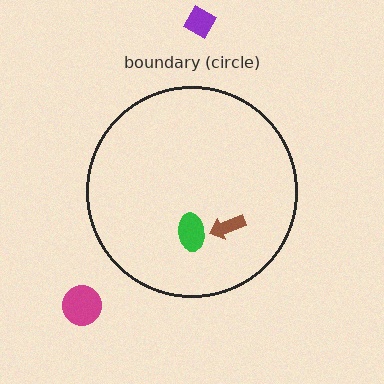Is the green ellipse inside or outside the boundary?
Inside.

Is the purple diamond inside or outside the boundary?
Outside.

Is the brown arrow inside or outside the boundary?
Inside.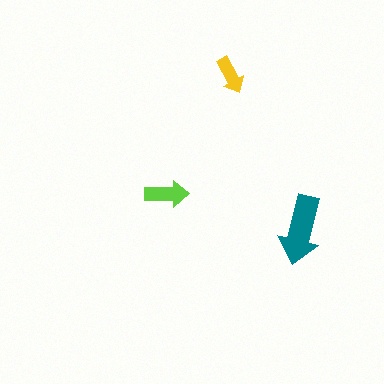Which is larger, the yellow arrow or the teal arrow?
The teal one.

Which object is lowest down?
The teal arrow is bottommost.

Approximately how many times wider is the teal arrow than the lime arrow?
About 1.5 times wider.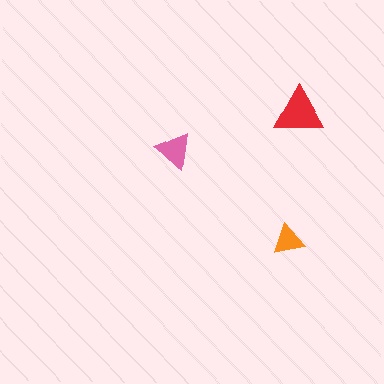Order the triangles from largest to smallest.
the red one, the pink one, the orange one.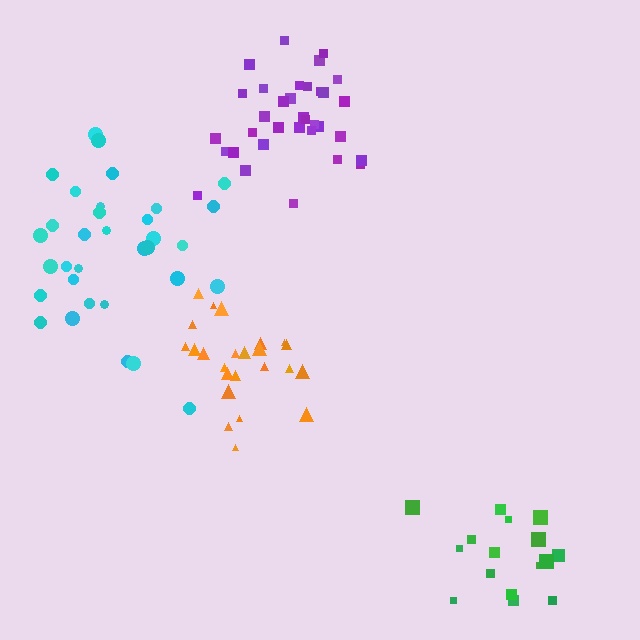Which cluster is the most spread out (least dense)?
Cyan.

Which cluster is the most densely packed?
Purple.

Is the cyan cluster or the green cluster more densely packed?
Green.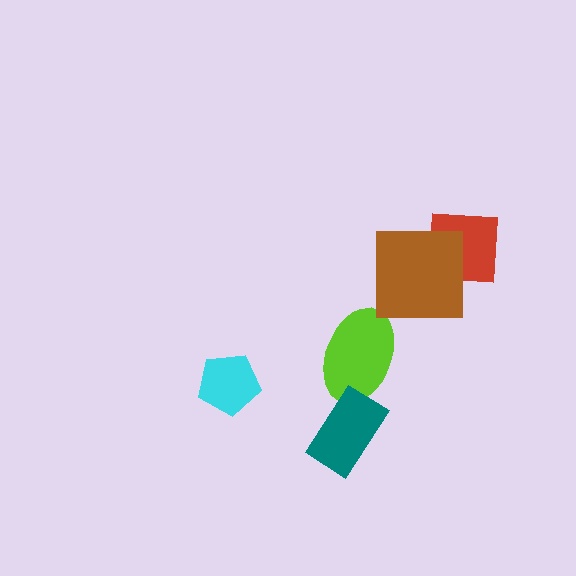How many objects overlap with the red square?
1 object overlaps with the red square.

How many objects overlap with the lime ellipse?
1 object overlaps with the lime ellipse.